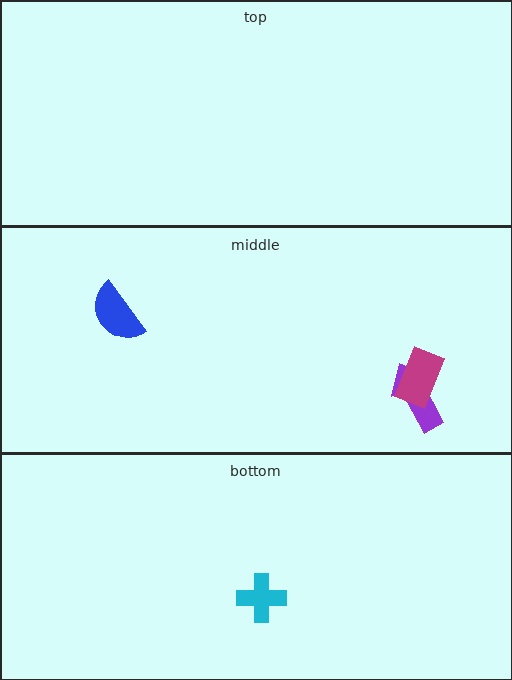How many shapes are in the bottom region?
1.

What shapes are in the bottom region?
The cyan cross.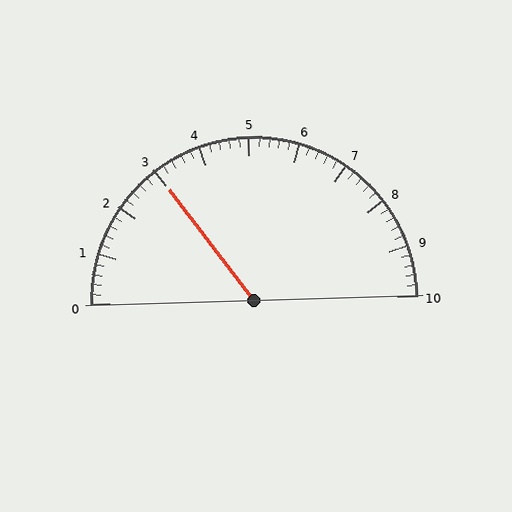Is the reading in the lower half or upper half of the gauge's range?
The reading is in the lower half of the range (0 to 10).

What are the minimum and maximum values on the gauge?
The gauge ranges from 0 to 10.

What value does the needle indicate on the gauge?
The needle indicates approximately 3.0.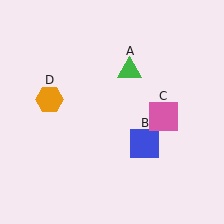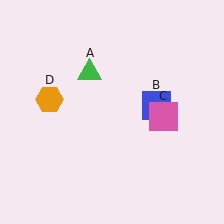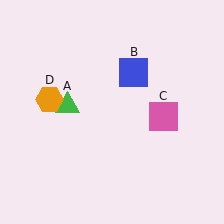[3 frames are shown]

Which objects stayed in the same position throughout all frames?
Pink square (object C) and orange hexagon (object D) remained stationary.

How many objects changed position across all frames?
2 objects changed position: green triangle (object A), blue square (object B).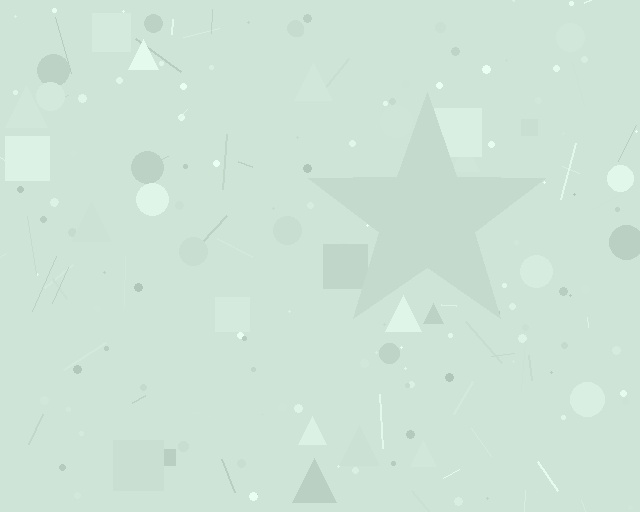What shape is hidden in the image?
A star is hidden in the image.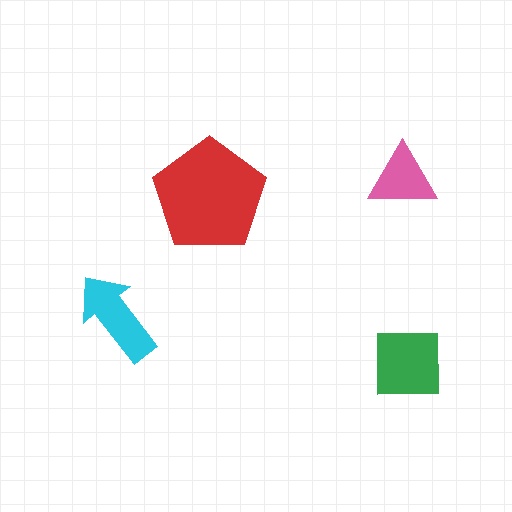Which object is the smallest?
The pink triangle.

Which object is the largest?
The red pentagon.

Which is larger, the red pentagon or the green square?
The red pentagon.